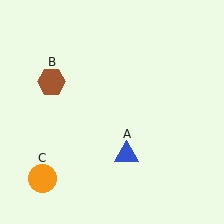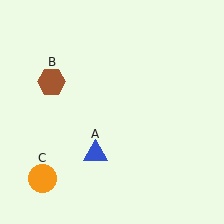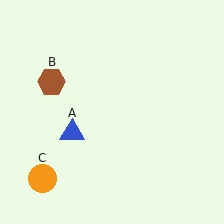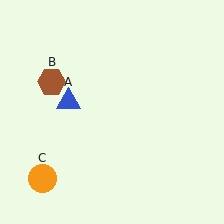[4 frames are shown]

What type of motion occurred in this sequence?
The blue triangle (object A) rotated clockwise around the center of the scene.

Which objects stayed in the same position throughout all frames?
Brown hexagon (object B) and orange circle (object C) remained stationary.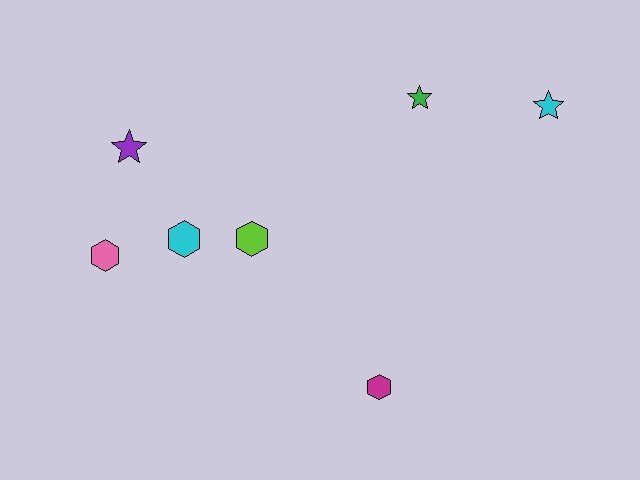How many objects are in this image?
There are 7 objects.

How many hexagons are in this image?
There are 4 hexagons.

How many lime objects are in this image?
There is 1 lime object.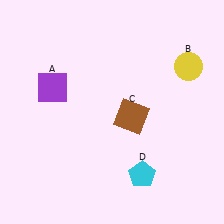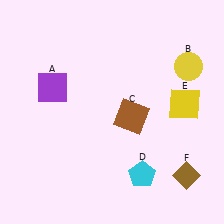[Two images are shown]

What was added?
A yellow square (E), a brown diamond (F) were added in Image 2.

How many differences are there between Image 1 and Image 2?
There are 2 differences between the two images.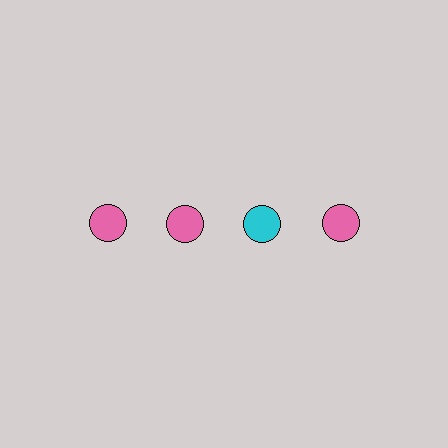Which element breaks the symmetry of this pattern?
The cyan circle in the top row, center column breaks the symmetry. All other shapes are pink circles.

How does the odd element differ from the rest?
It has a different color: cyan instead of pink.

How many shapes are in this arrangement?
There are 4 shapes arranged in a grid pattern.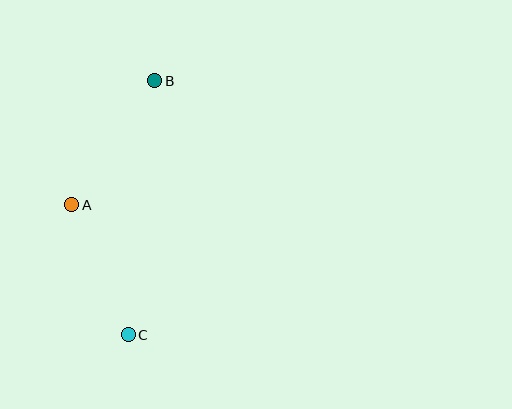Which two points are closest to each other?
Points A and C are closest to each other.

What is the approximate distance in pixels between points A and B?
The distance between A and B is approximately 149 pixels.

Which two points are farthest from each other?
Points B and C are farthest from each other.